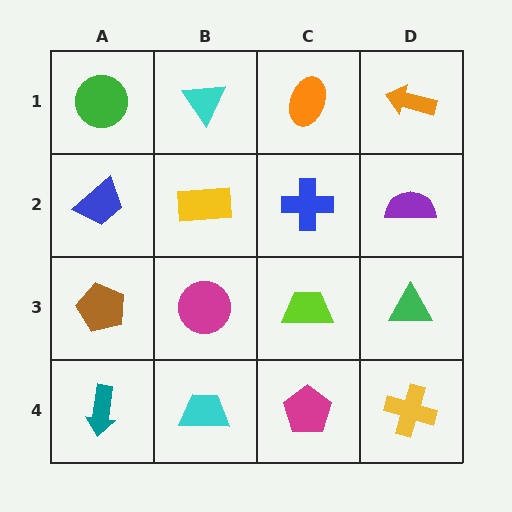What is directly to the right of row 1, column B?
An orange ellipse.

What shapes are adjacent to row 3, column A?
A blue trapezoid (row 2, column A), a teal arrow (row 4, column A), a magenta circle (row 3, column B).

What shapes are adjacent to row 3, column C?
A blue cross (row 2, column C), a magenta pentagon (row 4, column C), a magenta circle (row 3, column B), a green triangle (row 3, column D).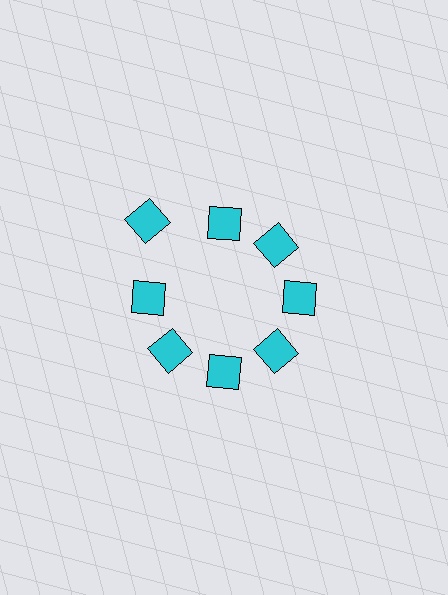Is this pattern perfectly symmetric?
No. The 8 cyan diamonds are arranged in a ring, but one element near the 10 o'clock position is pushed outward from the center, breaking the 8-fold rotational symmetry.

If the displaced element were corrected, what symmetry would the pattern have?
It would have 8-fold rotational symmetry — the pattern would map onto itself every 45 degrees.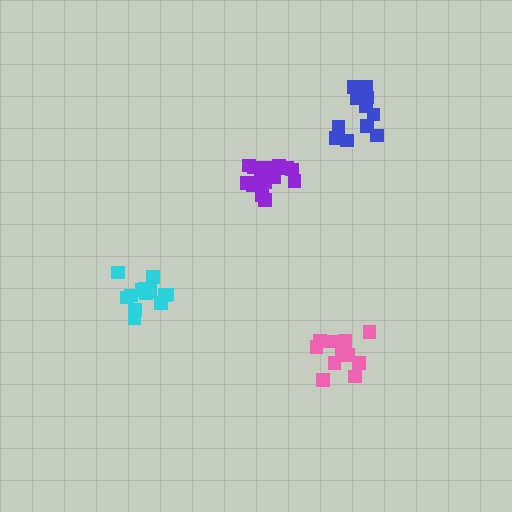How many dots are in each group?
Group 1: 11 dots, Group 2: 15 dots, Group 3: 13 dots, Group 4: 15 dots (54 total).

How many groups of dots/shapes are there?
There are 4 groups.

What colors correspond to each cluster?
The clusters are colored: blue, purple, cyan, pink.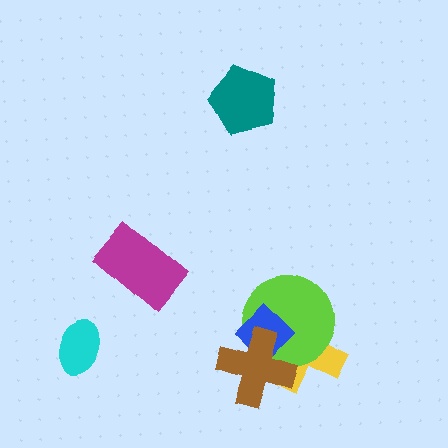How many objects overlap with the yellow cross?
3 objects overlap with the yellow cross.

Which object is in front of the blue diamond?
The brown cross is in front of the blue diamond.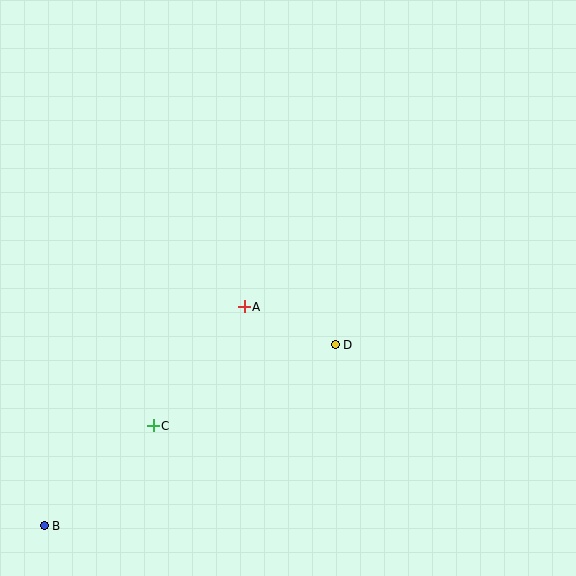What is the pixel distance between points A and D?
The distance between A and D is 99 pixels.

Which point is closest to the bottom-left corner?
Point B is closest to the bottom-left corner.